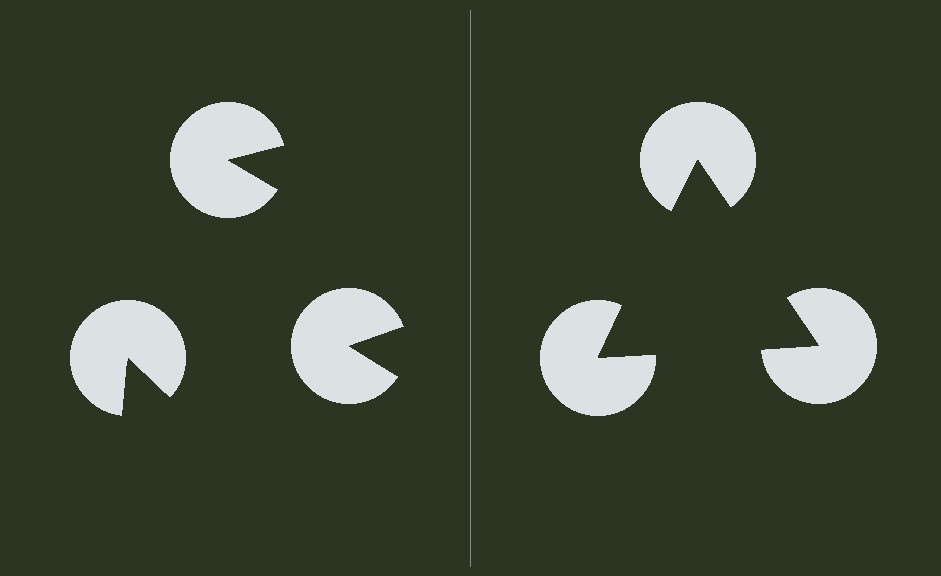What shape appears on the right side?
An illusory triangle.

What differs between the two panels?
The pac-man discs are positioned identically on both sides; only the wedge orientations differ. On the right they align to a triangle; on the left they are misaligned.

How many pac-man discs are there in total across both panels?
6 — 3 on each side.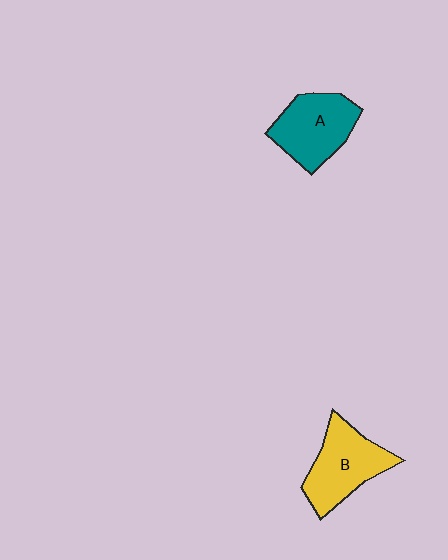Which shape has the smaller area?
Shape A (teal).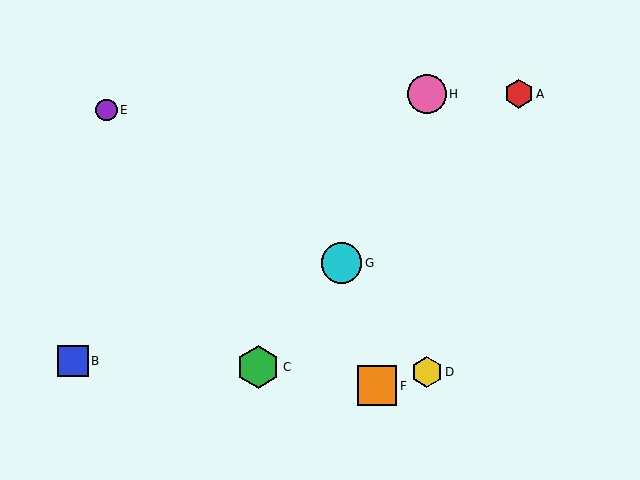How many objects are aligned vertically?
2 objects (D, H) are aligned vertically.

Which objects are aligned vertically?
Objects D, H are aligned vertically.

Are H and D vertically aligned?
Yes, both are at x≈427.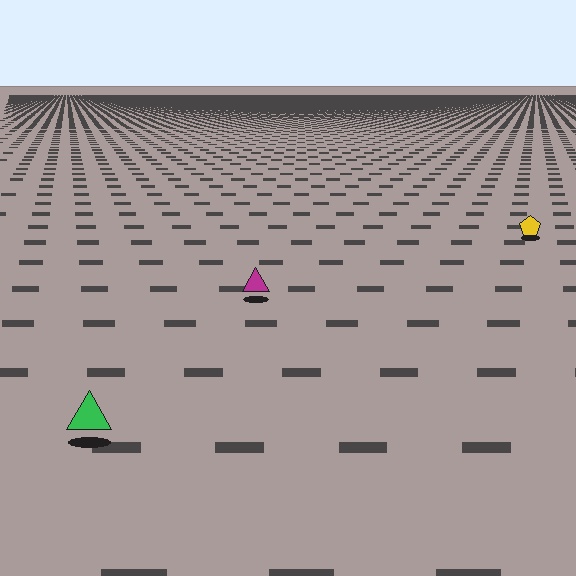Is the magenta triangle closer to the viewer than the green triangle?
No. The green triangle is closer — you can tell from the texture gradient: the ground texture is coarser near it.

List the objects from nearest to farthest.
From nearest to farthest: the green triangle, the magenta triangle, the yellow pentagon.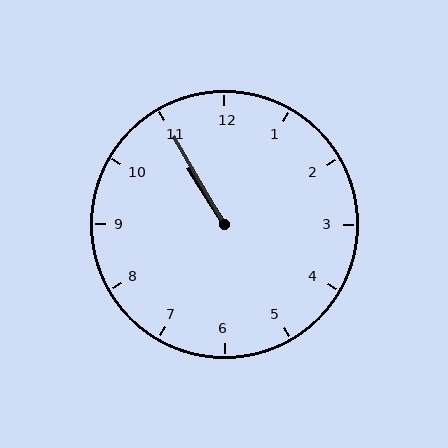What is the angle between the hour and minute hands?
Approximately 2 degrees.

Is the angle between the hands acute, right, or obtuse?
It is acute.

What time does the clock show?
10:55.